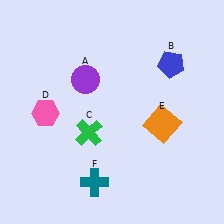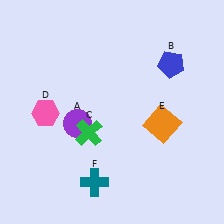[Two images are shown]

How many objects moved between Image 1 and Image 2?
1 object moved between the two images.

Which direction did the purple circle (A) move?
The purple circle (A) moved down.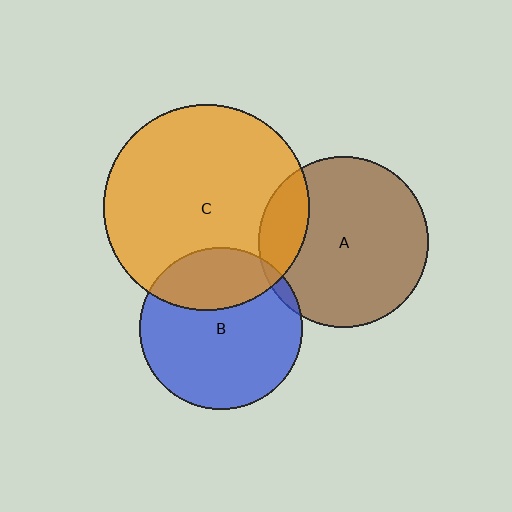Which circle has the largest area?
Circle C (orange).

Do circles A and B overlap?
Yes.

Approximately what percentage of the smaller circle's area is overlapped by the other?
Approximately 5%.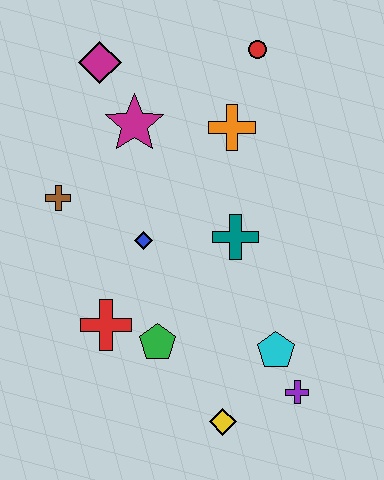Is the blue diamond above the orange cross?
No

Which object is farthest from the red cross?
The red circle is farthest from the red cross.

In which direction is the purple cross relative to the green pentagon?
The purple cross is to the right of the green pentagon.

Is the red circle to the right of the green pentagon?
Yes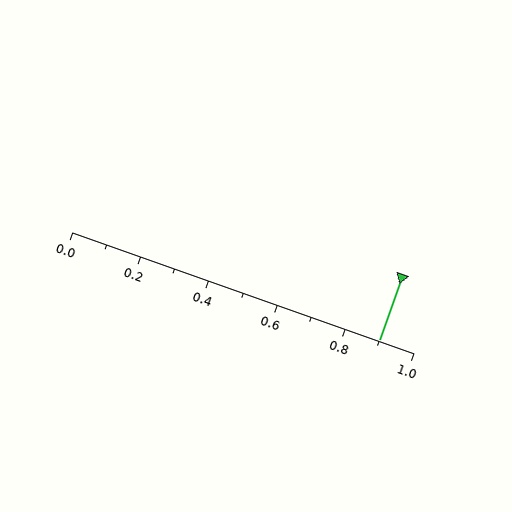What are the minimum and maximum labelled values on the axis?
The axis runs from 0.0 to 1.0.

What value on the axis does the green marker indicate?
The marker indicates approximately 0.9.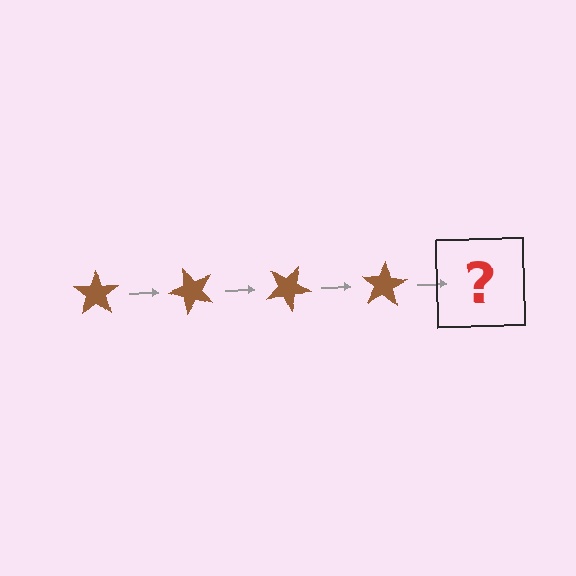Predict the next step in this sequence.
The next step is a brown star rotated 200 degrees.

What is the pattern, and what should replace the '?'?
The pattern is that the star rotates 50 degrees each step. The '?' should be a brown star rotated 200 degrees.